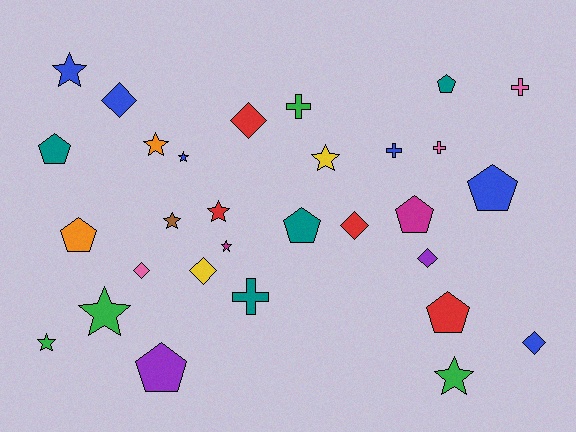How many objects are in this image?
There are 30 objects.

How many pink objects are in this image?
There are 3 pink objects.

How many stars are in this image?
There are 10 stars.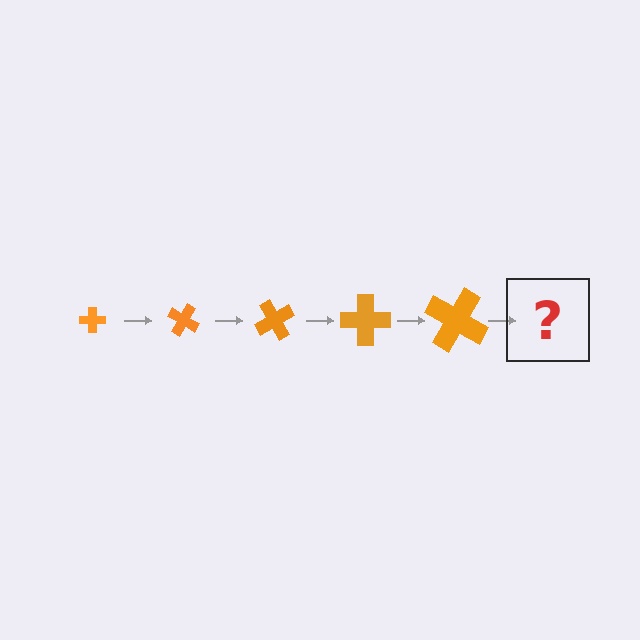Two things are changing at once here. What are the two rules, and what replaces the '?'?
The two rules are that the cross grows larger each step and it rotates 30 degrees each step. The '?' should be a cross, larger than the previous one and rotated 150 degrees from the start.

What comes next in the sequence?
The next element should be a cross, larger than the previous one and rotated 150 degrees from the start.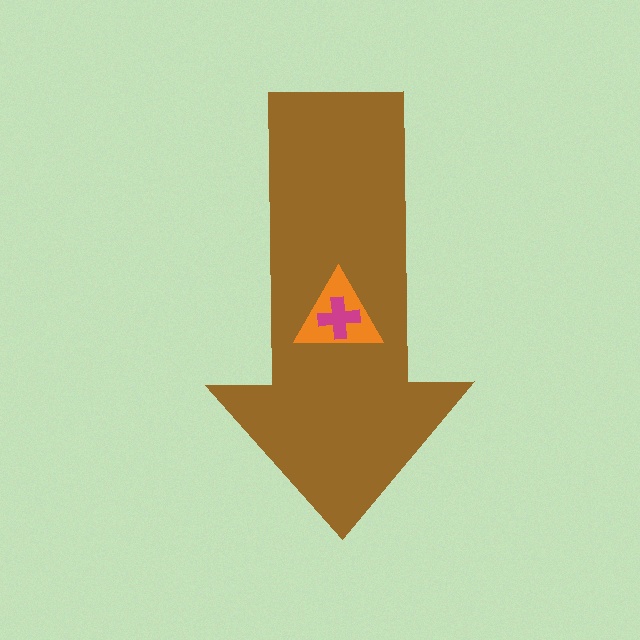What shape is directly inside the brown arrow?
The orange triangle.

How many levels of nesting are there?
3.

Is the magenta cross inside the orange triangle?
Yes.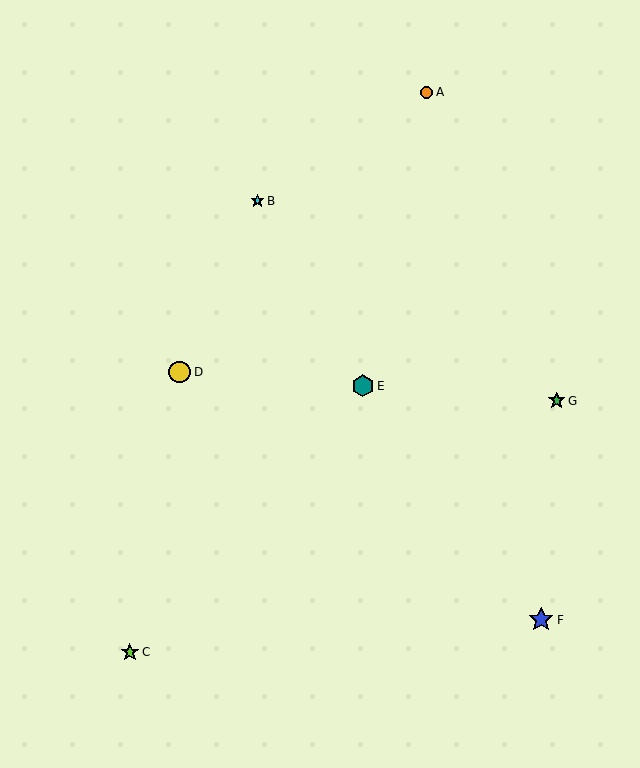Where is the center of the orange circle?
The center of the orange circle is at (426, 92).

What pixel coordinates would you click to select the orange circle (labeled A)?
Click at (426, 92) to select the orange circle A.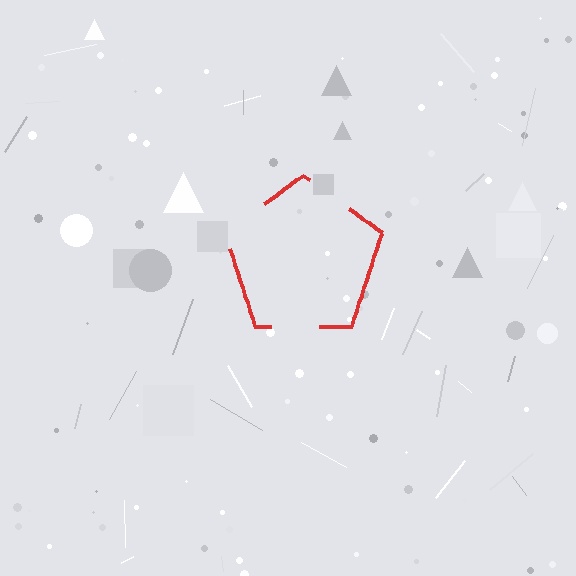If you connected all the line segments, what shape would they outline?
They would outline a pentagon.